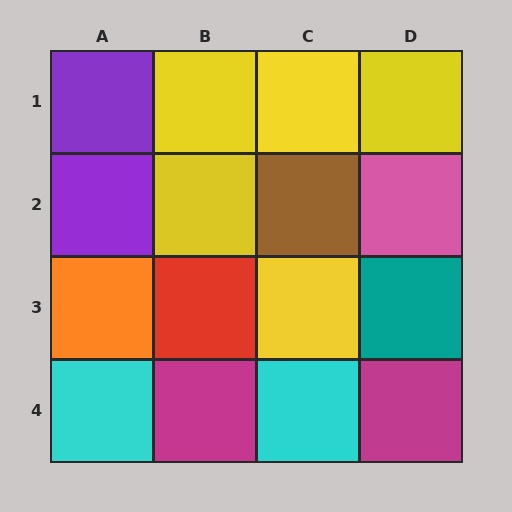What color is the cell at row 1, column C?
Yellow.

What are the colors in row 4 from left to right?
Cyan, magenta, cyan, magenta.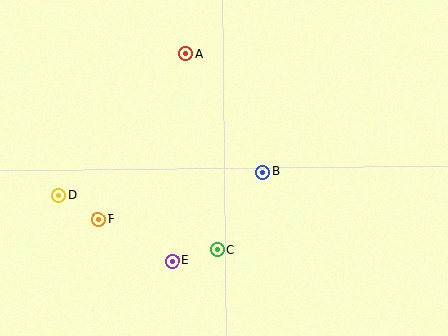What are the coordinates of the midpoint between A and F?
The midpoint between A and F is at (142, 137).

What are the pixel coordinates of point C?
Point C is at (217, 250).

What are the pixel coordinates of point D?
Point D is at (59, 195).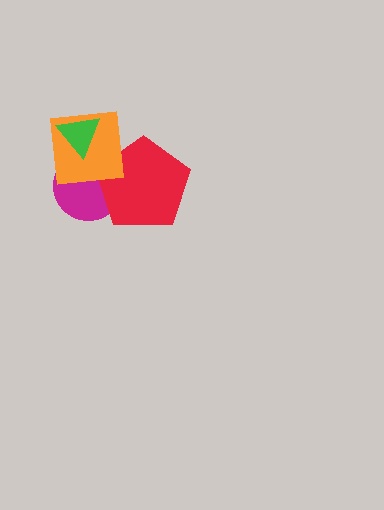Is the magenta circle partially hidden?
Yes, it is partially covered by another shape.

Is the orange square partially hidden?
Yes, it is partially covered by another shape.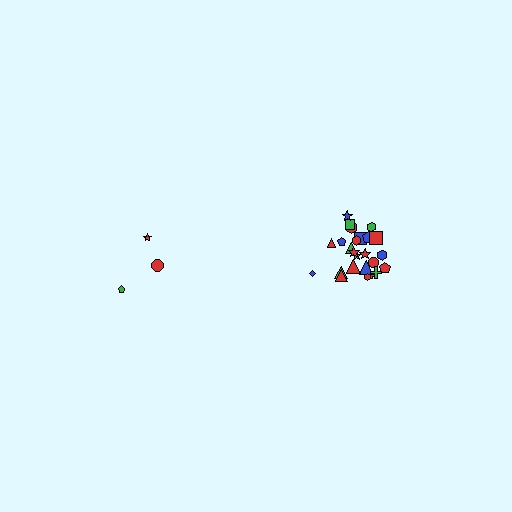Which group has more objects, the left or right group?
The right group.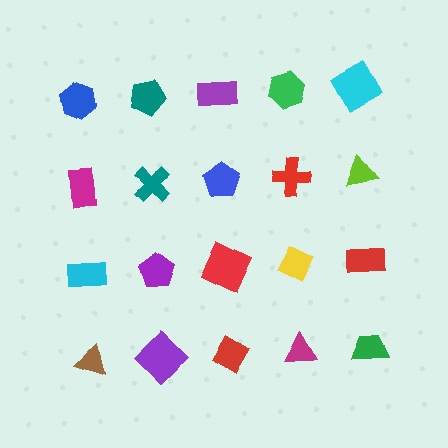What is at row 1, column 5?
A cyan diamond.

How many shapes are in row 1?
5 shapes.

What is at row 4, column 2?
A purple diamond.